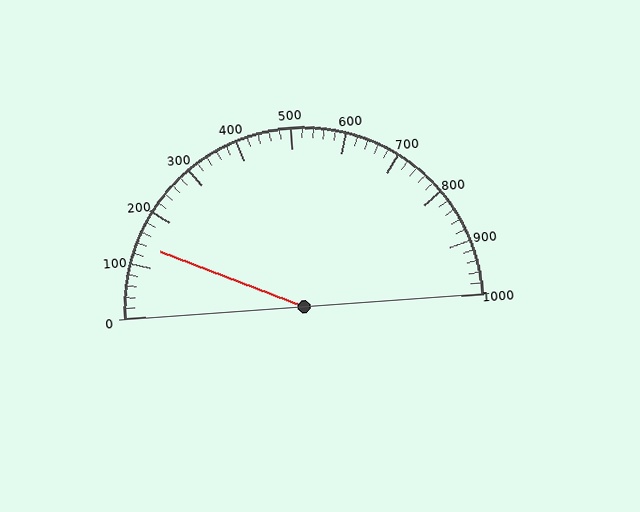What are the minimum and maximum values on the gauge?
The gauge ranges from 0 to 1000.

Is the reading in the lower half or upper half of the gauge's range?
The reading is in the lower half of the range (0 to 1000).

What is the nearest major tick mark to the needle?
The nearest major tick mark is 100.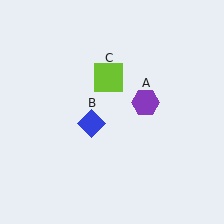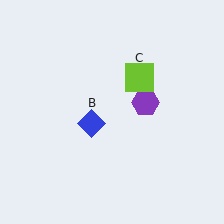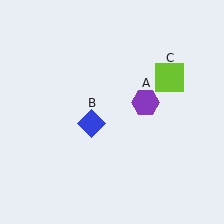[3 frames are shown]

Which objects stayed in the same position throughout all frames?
Purple hexagon (object A) and blue diamond (object B) remained stationary.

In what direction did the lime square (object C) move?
The lime square (object C) moved right.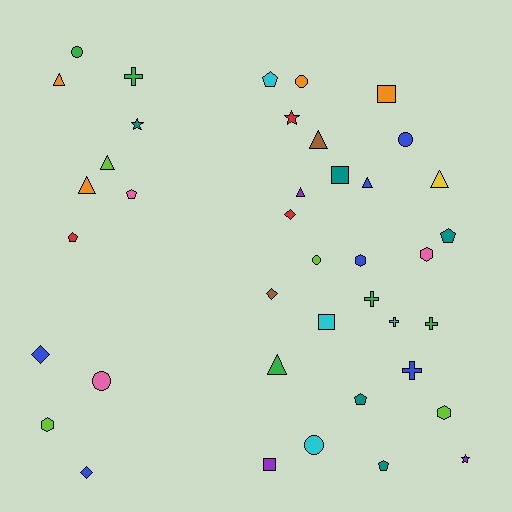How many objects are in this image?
There are 40 objects.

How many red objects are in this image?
There are 3 red objects.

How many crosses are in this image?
There are 5 crosses.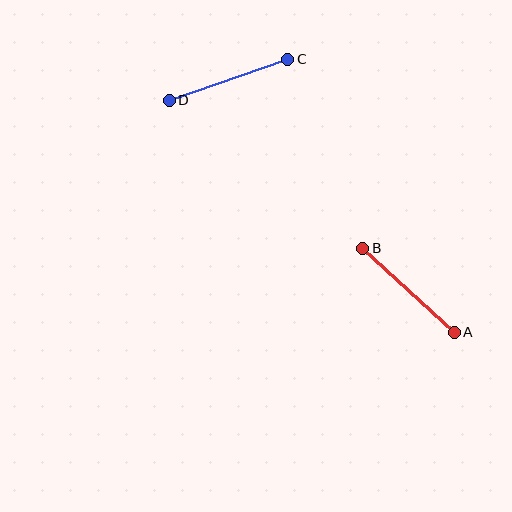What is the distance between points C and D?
The distance is approximately 126 pixels.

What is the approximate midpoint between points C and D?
The midpoint is at approximately (228, 80) pixels.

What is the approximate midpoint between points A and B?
The midpoint is at approximately (409, 290) pixels.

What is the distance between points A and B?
The distance is approximately 124 pixels.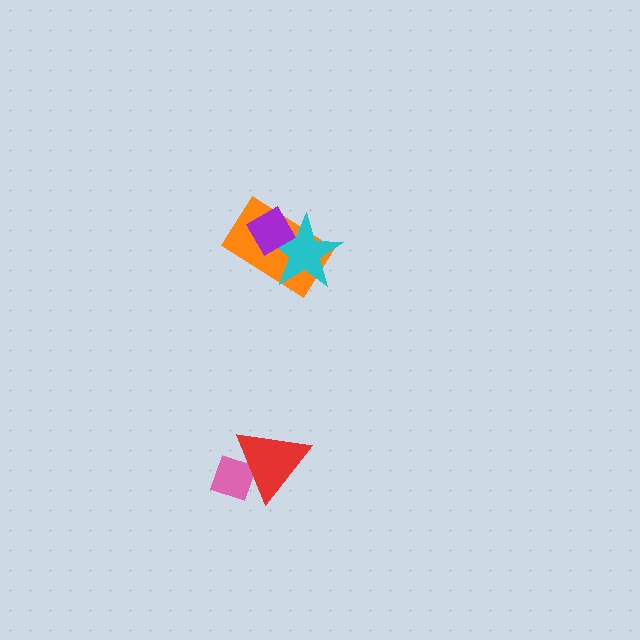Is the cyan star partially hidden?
Yes, it is partially covered by another shape.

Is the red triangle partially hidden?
No, no other shape covers it.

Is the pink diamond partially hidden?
Yes, it is partially covered by another shape.